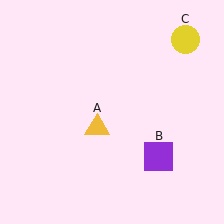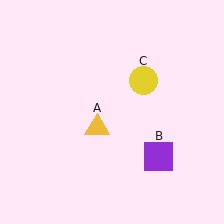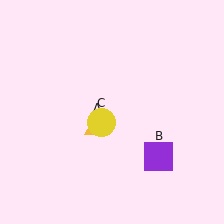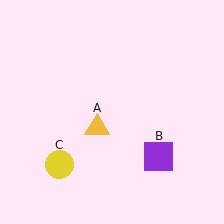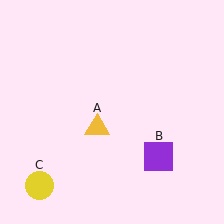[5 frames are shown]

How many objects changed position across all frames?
1 object changed position: yellow circle (object C).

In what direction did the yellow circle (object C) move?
The yellow circle (object C) moved down and to the left.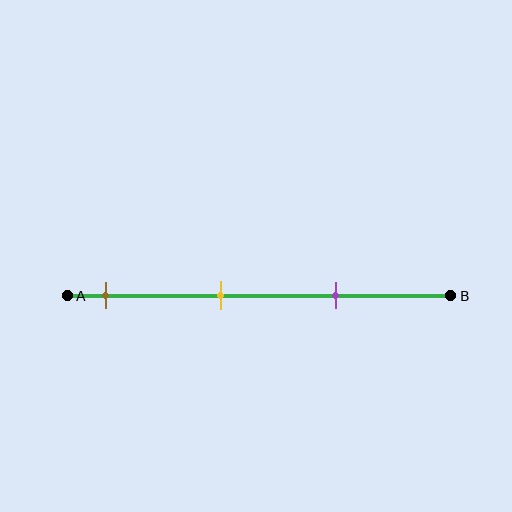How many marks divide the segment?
There are 3 marks dividing the segment.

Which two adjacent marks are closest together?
The yellow and purple marks are the closest adjacent pair.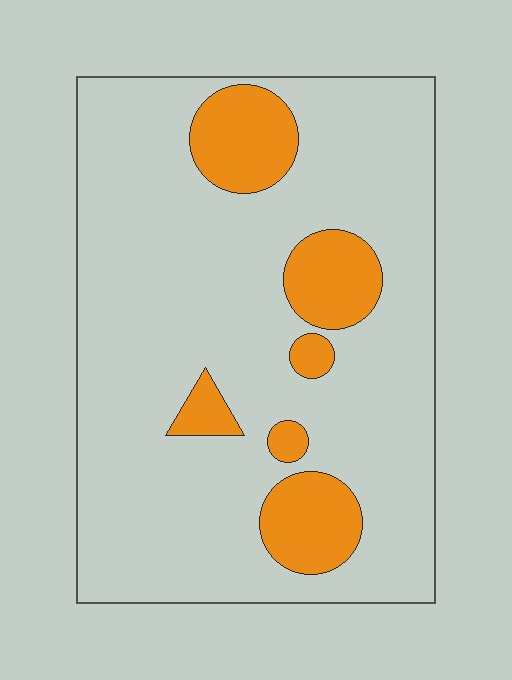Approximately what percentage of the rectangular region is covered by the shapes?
Approximately 15%.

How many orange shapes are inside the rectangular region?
6.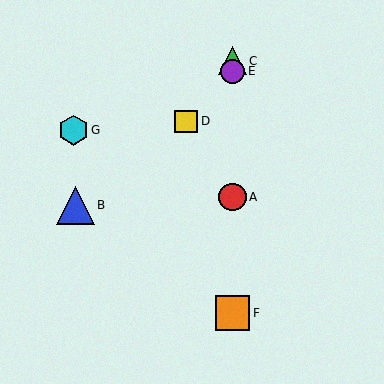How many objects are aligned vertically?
4 objects (A, C, E, F) are aligned vertically.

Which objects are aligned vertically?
Objects A, C, E, F are aligned vertically.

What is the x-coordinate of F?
Object F is at x≈232.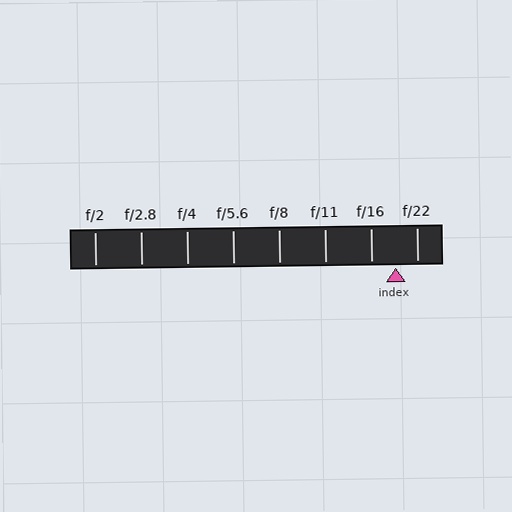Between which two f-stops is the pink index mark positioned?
The index mark is between f/16 and f/22.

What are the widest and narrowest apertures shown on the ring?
The widest aperture shown is f/2 and the narrowest is f/22.